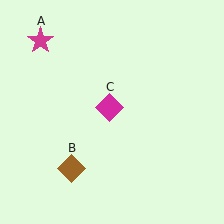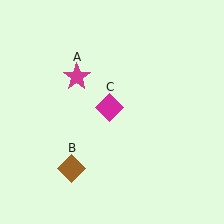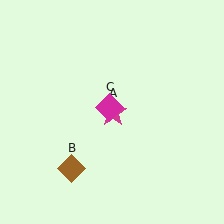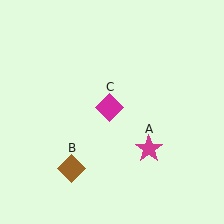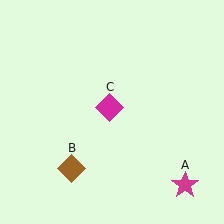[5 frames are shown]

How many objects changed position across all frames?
1 object changed position: magenta star (object A).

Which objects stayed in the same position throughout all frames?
Brown diamond (object B) and magenta diamond (object C) remained stationary.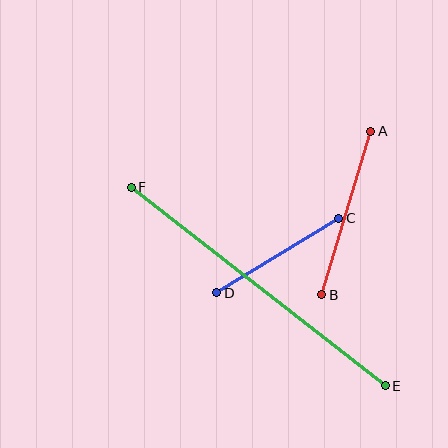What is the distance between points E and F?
The distance is approximately 322 pixels.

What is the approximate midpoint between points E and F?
The midpoint is at approximately (258, 286) pixels.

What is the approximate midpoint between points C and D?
The midpoint is at approximately (278, 255) pixels.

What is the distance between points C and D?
The distance is approximately 143 pixels.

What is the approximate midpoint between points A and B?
The midpoint is at approximately (346, 213) pixels.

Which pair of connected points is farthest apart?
Points E and F are farthest apart.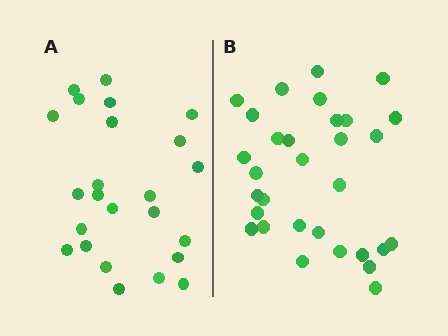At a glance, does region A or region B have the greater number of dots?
Region B (the right region) has more dots.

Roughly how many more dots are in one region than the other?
Region B has roughly 8 or so more dots than region A.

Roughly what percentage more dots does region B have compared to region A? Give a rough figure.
About 30% more.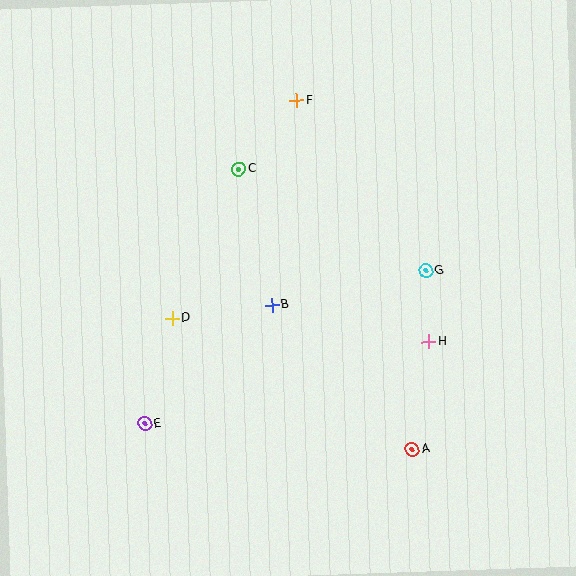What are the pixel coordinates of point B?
Point B is at (272, 305).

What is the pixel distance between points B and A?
The distance between B and A is 201 pixels.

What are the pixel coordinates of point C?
Point C is at (239, 169).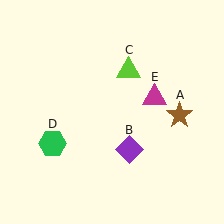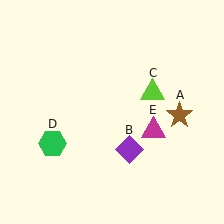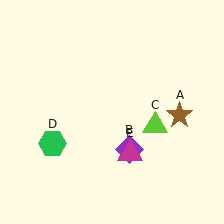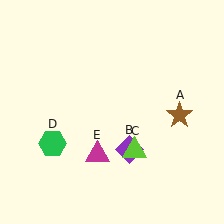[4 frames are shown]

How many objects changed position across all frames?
2 objects changed position: lime triangle (object C), magenta triangle (object E).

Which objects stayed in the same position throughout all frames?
Brown star (object A) and purple diamond (object B) and green hexagon (object D) remained stationary.